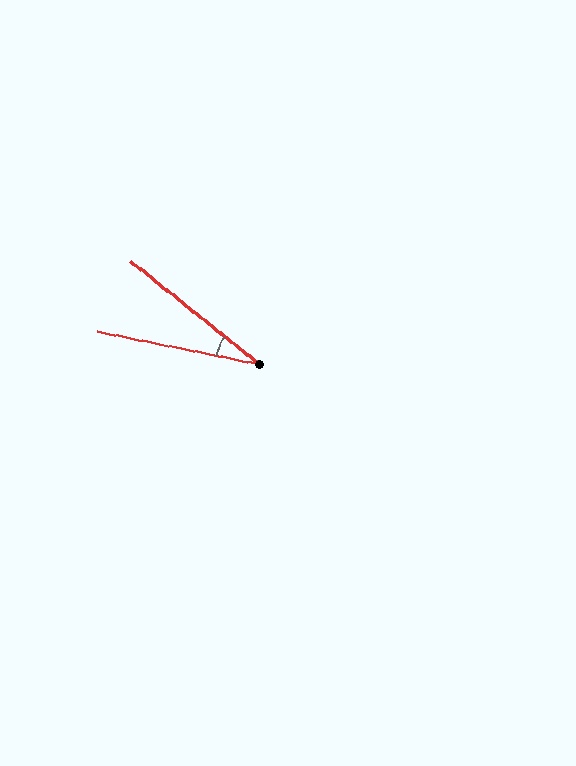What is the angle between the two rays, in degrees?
Approximately 27 degrees.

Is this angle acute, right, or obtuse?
It is acute.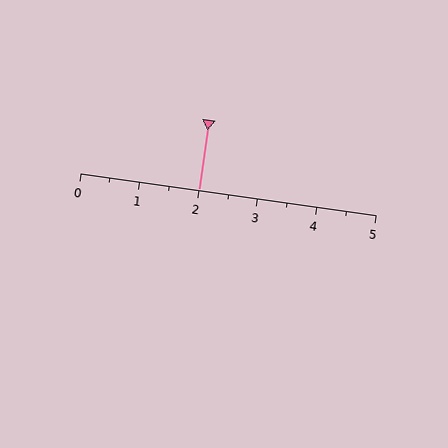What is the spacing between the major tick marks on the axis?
The major ticks are spaced 1 apart.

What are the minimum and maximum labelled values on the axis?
The axis runs from 0 to 5.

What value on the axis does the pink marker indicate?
The marker indicates approximately 2.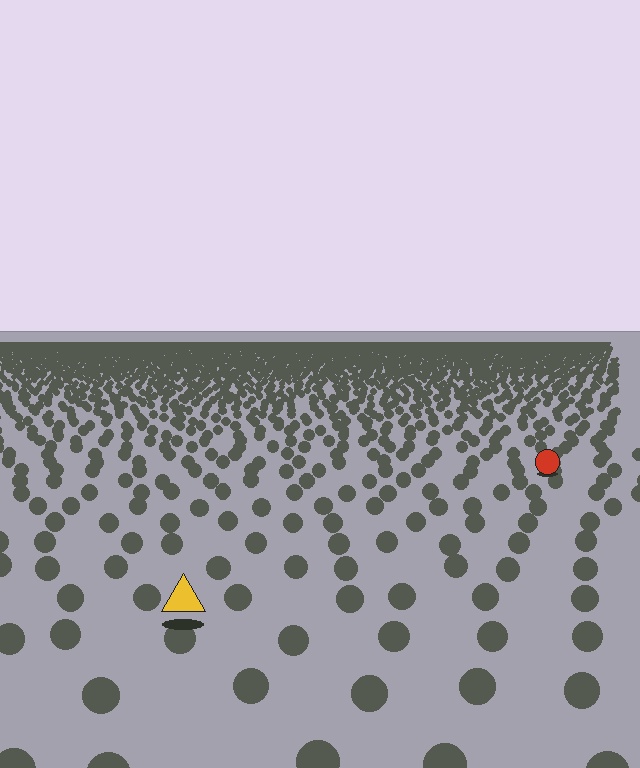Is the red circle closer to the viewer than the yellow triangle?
No. The yellow triangle is closer — you can tell from the texture gradient: the ground texture is coarser near it.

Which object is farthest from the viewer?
The red circle is farthest from the viewer. It appears smaller and the ground texture around it is denser.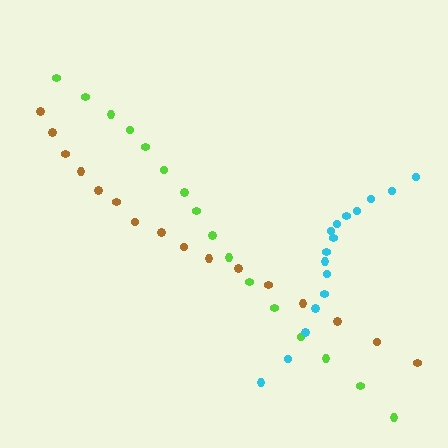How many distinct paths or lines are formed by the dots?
There are 3 distinct paths.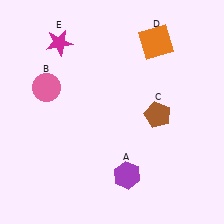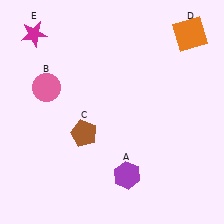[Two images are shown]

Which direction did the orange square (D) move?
The orange square (D) moved right.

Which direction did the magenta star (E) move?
The magenta star (E) moved left.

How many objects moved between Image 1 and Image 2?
3 objects moved between the two images.